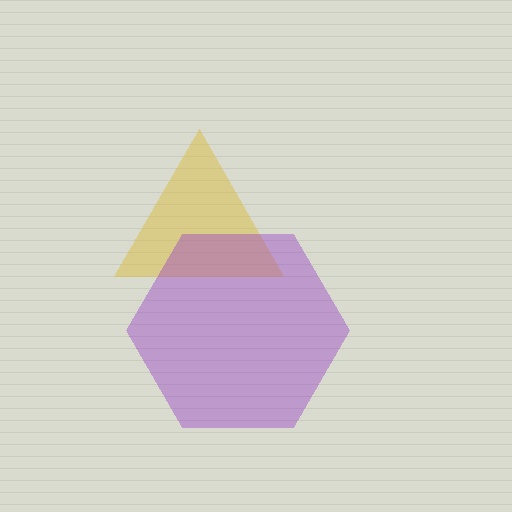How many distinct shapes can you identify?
There are 2 distinct shapes: a yellow triangle, a purple hexagon.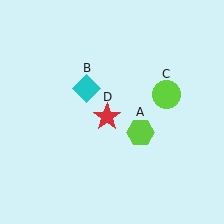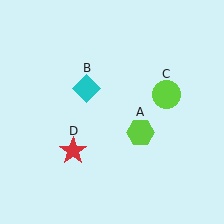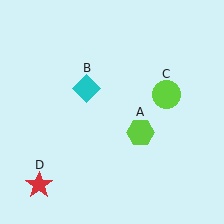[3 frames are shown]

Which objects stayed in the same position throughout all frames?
Lime hexagon (object A) and cyan diamond (object B) and lime circle (object C) remained stationary.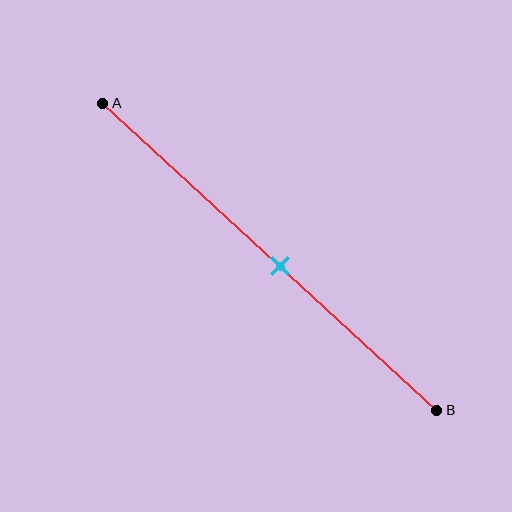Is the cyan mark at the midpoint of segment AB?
No, the mark is at about 55% from A, not at the 50% midpoint.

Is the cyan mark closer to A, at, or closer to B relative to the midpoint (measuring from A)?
The cyan mark is closer to point B than the midpoint of segment AB.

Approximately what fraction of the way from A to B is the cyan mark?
The cyan mark is approximately 55% of the way from A to B.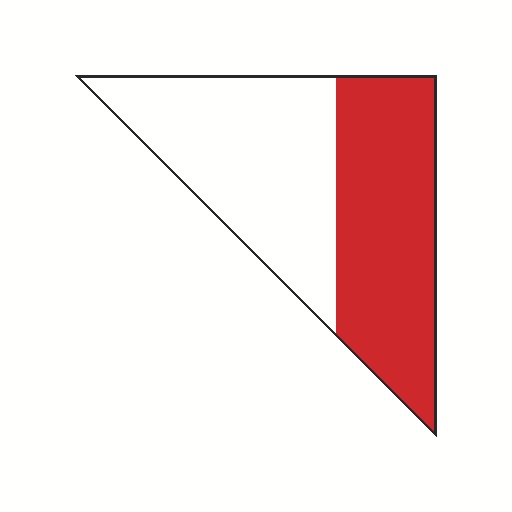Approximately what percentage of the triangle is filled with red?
Approximately 50%.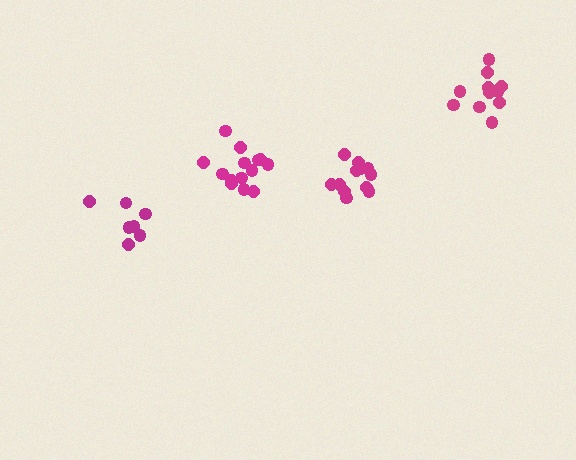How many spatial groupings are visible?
There are 4 spatial groupings.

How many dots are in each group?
Group 1: 8 dots, Group 2: 14 dots, Group 3: 11 dots, Group 4: 12 dots (45 total).